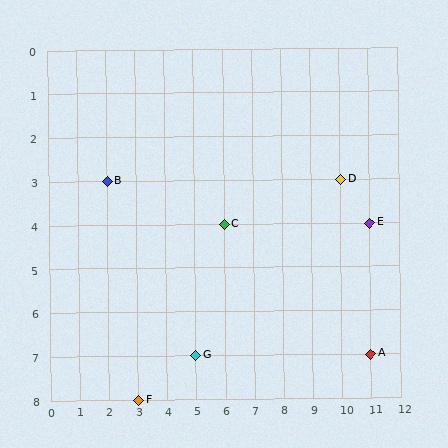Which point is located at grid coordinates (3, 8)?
Point F is at (3, 8).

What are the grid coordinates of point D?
Point D is at grid coordinates (10, 3).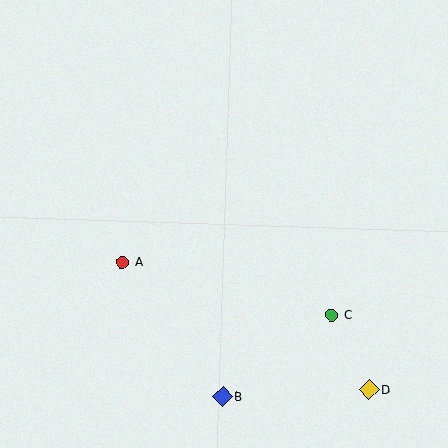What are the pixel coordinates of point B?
Point B is at (223, 396).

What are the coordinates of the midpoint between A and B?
The midpoint between A and B is at (173, 329).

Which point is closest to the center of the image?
Point A at (122, 262) is closest to the center.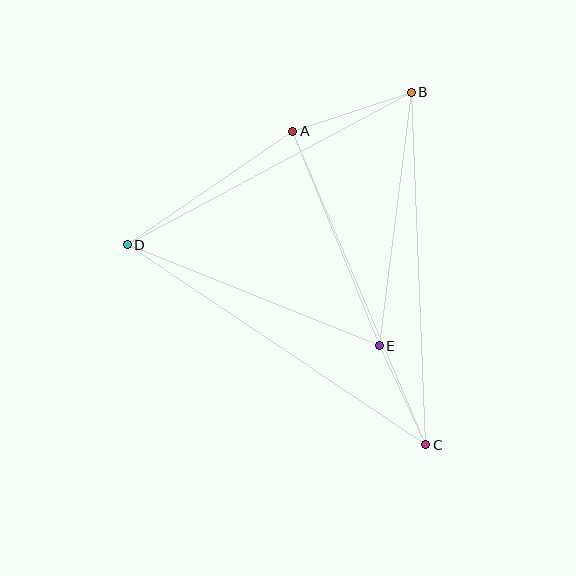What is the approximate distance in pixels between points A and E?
The distance between A and E is approximately 232 pixels.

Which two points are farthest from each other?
Points C and D are farthest from each other.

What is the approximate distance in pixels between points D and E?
The distance between D and E is approximately 271 pixels.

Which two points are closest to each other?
Points C and E are closest to each other.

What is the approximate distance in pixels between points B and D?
The distance between B and D is approximately 322 pixels.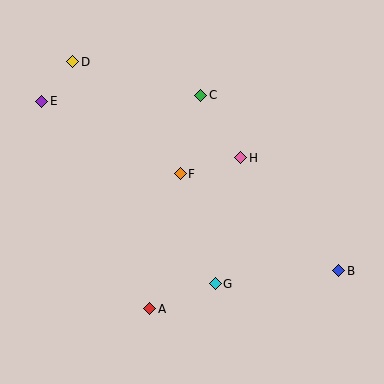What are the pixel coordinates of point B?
Point B is at (339, 271).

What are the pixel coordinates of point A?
Point A is at (150, 309).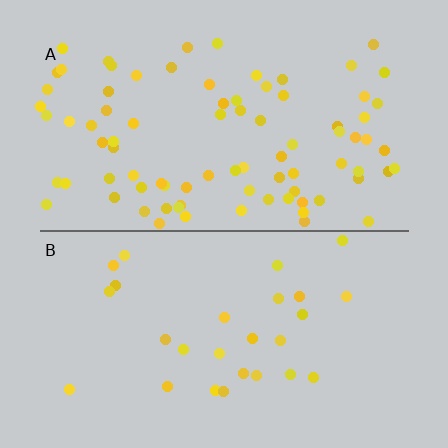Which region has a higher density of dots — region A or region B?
A (the top).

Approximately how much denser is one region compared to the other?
Approximately 3.0× — region A over region B.